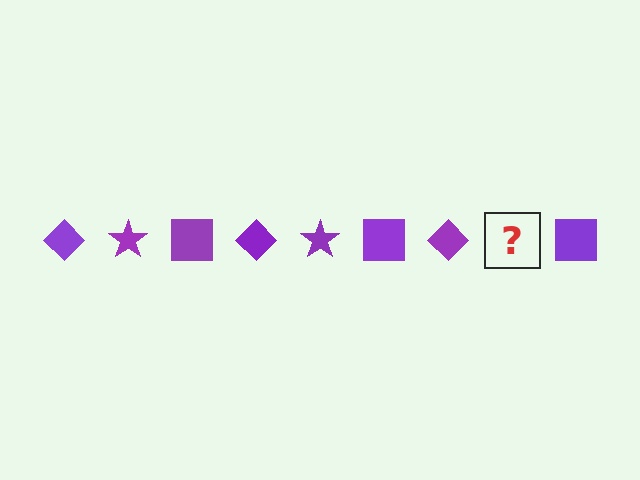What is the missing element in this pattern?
The missing element is a purple star.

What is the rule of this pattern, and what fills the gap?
The rule is that the pattern cycles through diamond, star, square shapes in purple. The gap should be filled with a purple star.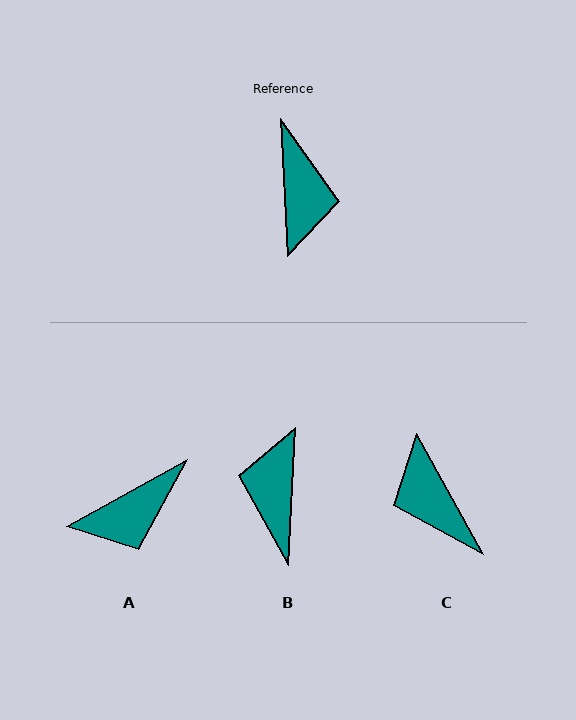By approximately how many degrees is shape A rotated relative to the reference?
Approximately 64 degrees clockwise.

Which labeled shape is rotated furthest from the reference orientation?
B, about 174 degrees away.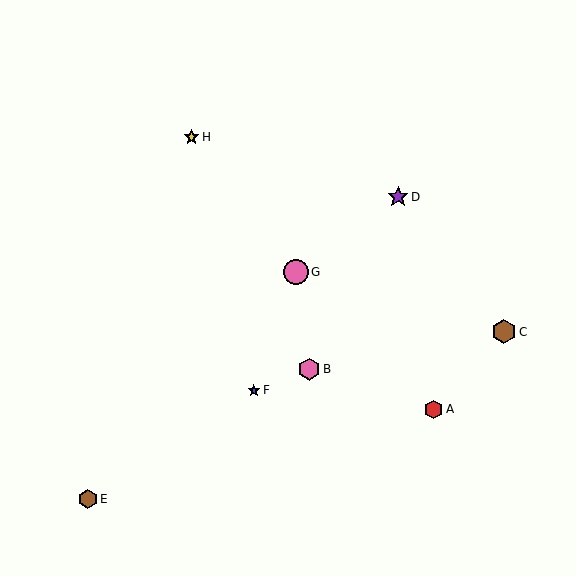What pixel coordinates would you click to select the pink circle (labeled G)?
Click at (296, 272) to select the pink circle G.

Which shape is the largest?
The pink circle (labeled G) is the largest.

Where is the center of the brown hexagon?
The center of the brown hexagon is at (88, 499).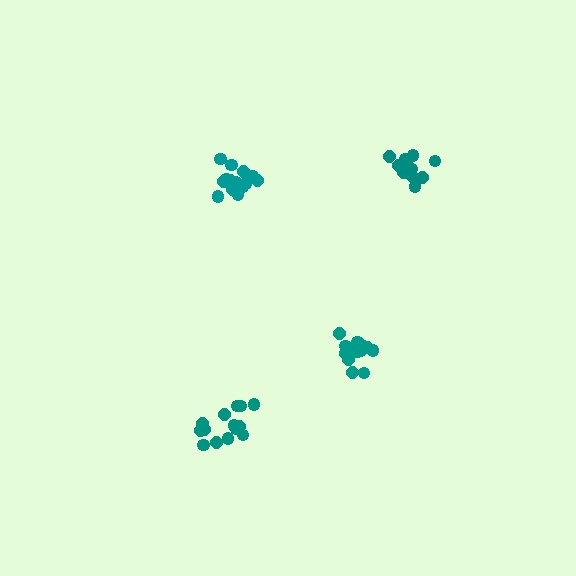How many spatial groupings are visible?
There are 4 spatial groupings.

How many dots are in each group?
Group 1: 14 dots, Group 2: 13 dots, Group 3: 13 dots, Group 4: 16 dots (56 total).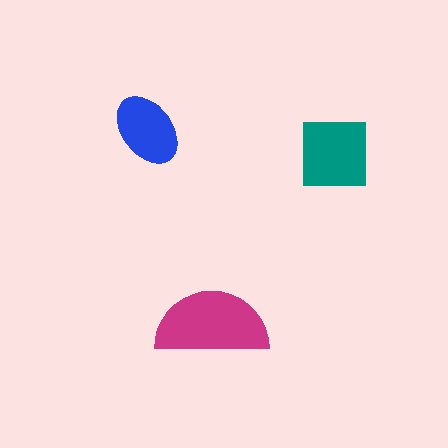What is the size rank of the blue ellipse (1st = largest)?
3rd.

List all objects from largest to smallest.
The magenta semicircle, the teal square, the blue ellipse.